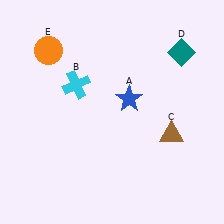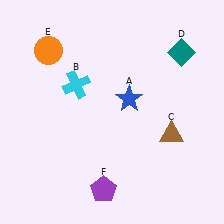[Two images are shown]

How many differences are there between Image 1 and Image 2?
There is 1 difference between the two images.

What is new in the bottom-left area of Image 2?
A purple pentagon (F) was added in the bottom-left area of Image 2.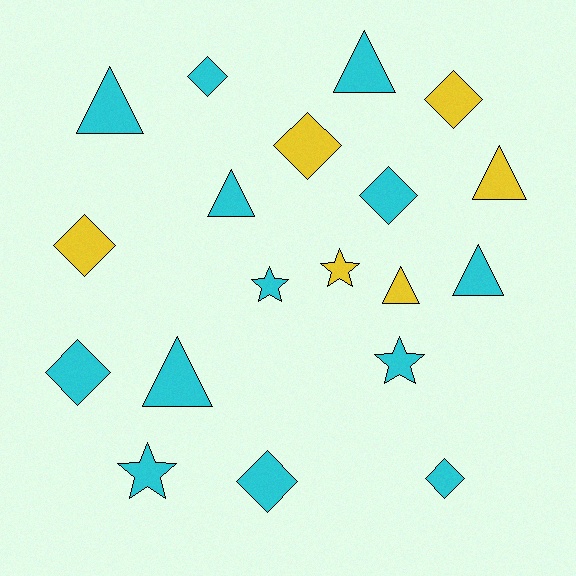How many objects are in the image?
There are 19 objects.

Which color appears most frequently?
Cyan, with 13 objects.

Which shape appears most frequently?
Diamond, with 8 objects.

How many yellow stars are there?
There is 1 yellow star.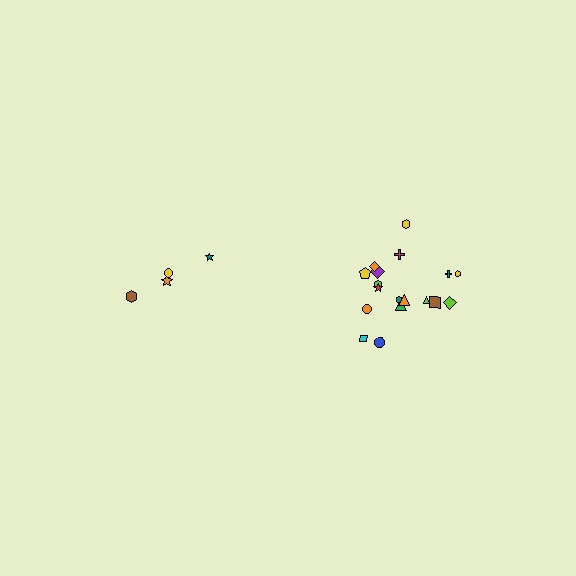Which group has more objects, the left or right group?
The right group.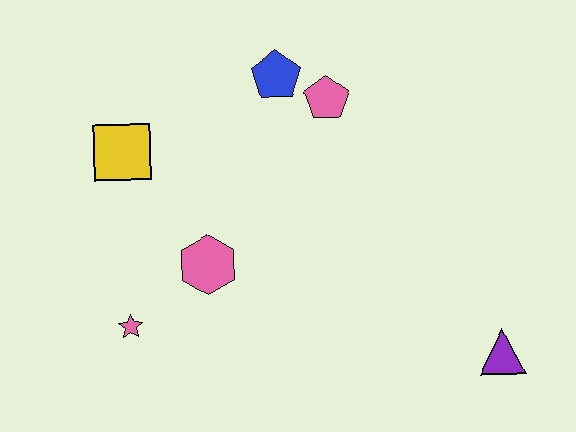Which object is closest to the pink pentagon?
The blue pentagon is closest to the pink pentagon.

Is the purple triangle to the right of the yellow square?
Yes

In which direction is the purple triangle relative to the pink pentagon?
The purple triangle is below the pink pentagon.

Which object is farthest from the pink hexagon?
The purple triangle is farthest from the pink hexagon.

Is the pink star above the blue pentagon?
No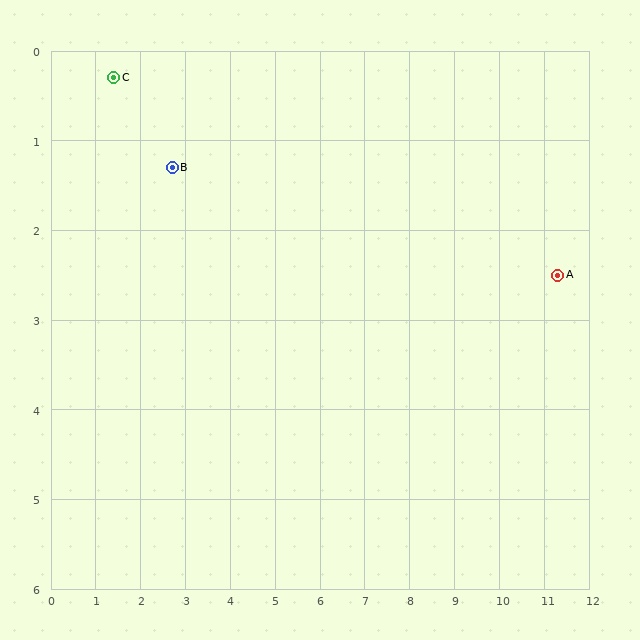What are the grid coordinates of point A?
Point A is at approximately (11.3, 2.5).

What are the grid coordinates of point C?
Point C is at approximately (1.4, 0.3).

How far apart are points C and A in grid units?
Points C and A are about 10.1 grid units apart.